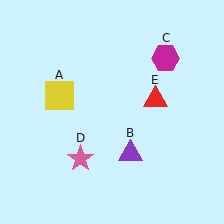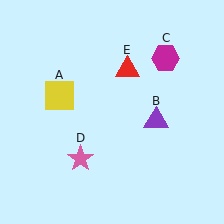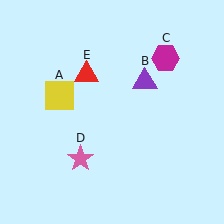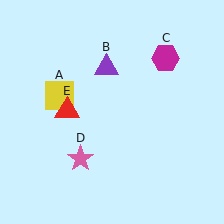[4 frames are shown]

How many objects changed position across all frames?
2 objects changed position: purple triangle (object B), red triangle (object E).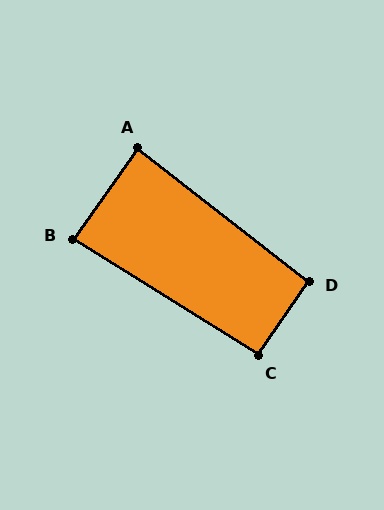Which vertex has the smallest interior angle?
B, at approximately 87 degrees.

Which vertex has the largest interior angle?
D, at approximately 93 degrees.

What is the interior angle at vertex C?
Approximately 93 degrees (approximately right).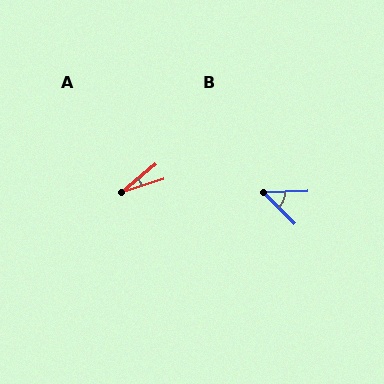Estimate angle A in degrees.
Approximately 22 degrees.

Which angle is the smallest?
A, at approximately 22 degrees.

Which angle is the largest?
B, at approximately 48 degrees.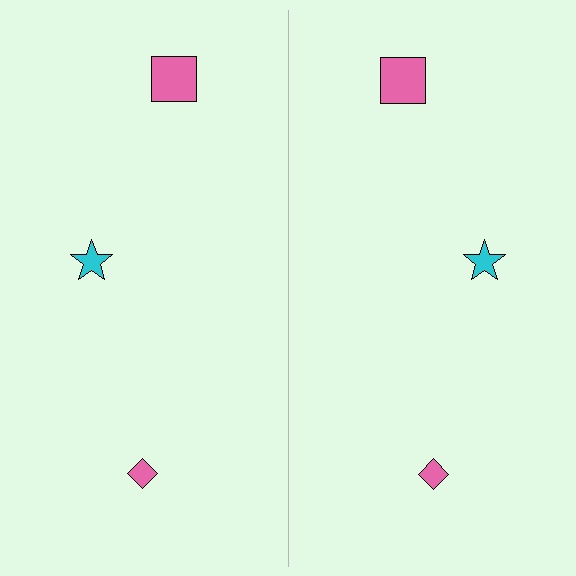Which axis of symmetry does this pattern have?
The pattern has a vertical axis of symmetry running through the center of the image.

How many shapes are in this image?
There are 6 shapes in this image.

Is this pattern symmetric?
Yes, this pattern has bilateral (reflection) symmetry.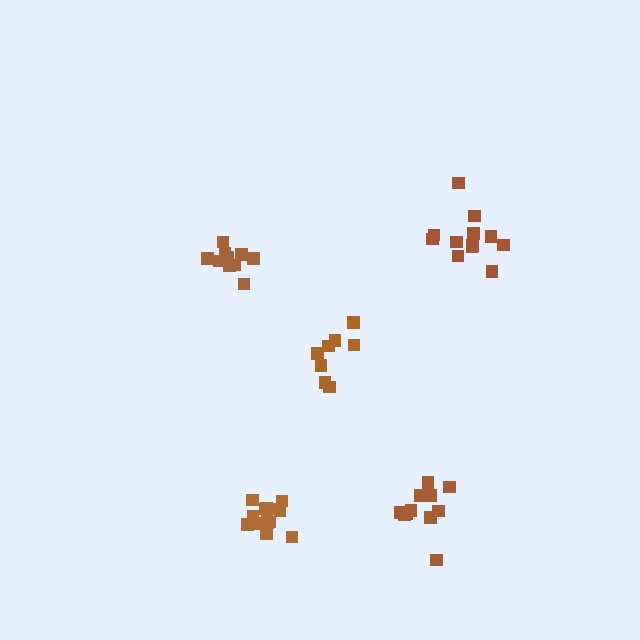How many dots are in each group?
Group 1: 12 dots, Group 2: 14 dots, Group 3: 8 dots, Group 4: 11 dots, Group 5: 11 dots (56 total).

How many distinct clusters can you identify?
There are 5 distinct clusters.